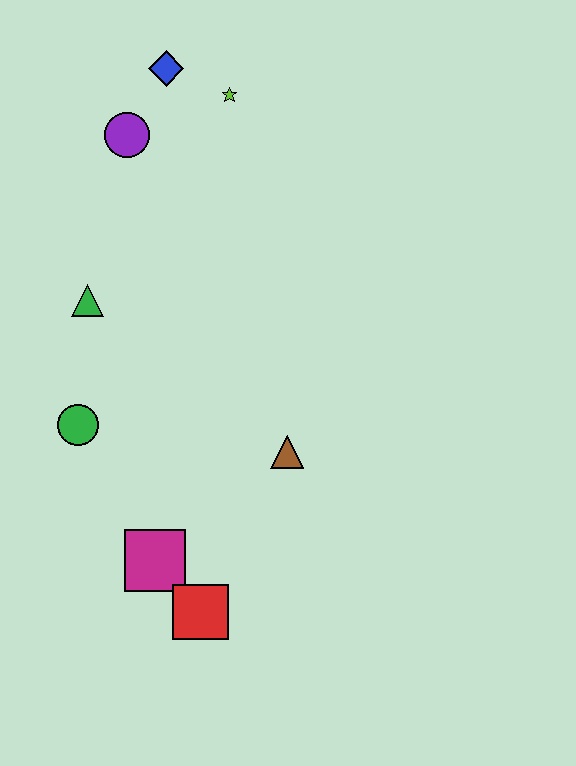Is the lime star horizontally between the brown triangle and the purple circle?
Yes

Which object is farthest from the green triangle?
The red square is farthest from the green triangle.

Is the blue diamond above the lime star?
Yes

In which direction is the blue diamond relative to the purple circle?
The blue diamond is above the purple circle.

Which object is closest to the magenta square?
The red square is closest to the magenta square.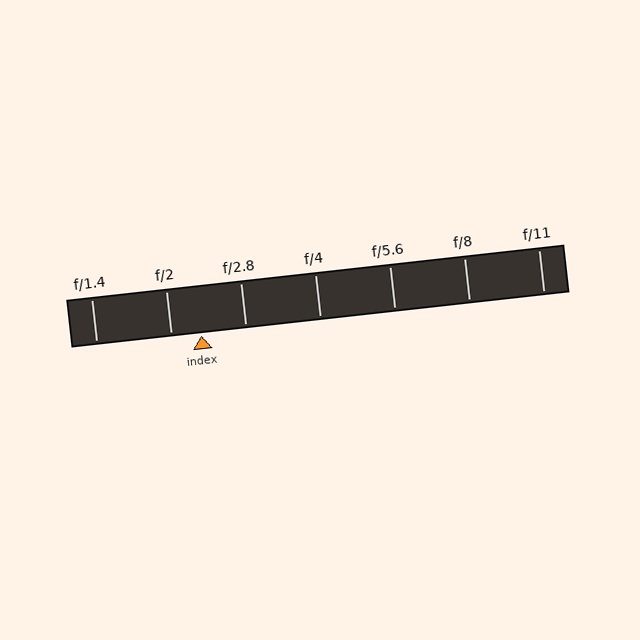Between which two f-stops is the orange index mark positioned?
The index mark is between f/2 and f/2.8.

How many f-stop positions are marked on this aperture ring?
There are 7 f-stop positions marked.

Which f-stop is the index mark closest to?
The index mark is closest to f/2.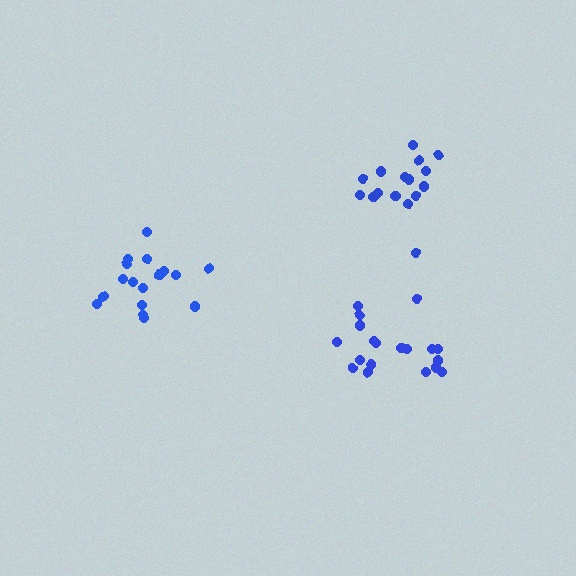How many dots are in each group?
Group 1: 19 dots, Group 2: 17 dots, Group 3: 17 dots (53 total).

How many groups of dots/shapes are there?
There are 3 groups.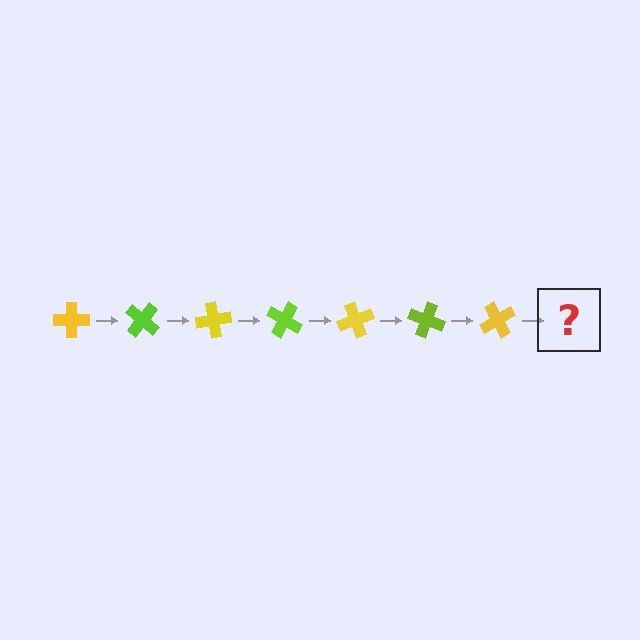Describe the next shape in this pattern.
It should be a lime cross, rotated 280 degrees from the start.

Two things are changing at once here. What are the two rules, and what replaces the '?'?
The two rules are that it rotates 40 degrees each step and the color cycles through yellow and lime. The '?' should be a lime cross, rotated 280 degrees from the start.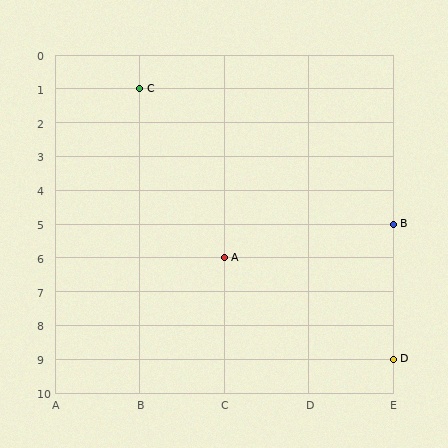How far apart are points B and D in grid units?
Points B and D are 4 rows apart.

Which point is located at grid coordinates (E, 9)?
Point D is at (E, 9).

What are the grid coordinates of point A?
Point A is at grid coordinates (C, 6).